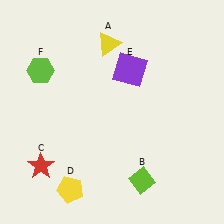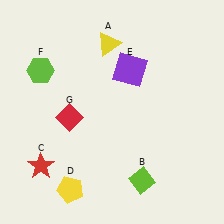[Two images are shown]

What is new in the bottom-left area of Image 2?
A red diamond (G) was added in the bottom-left area of Image 2.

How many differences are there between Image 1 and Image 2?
There is 1 difference between the two images.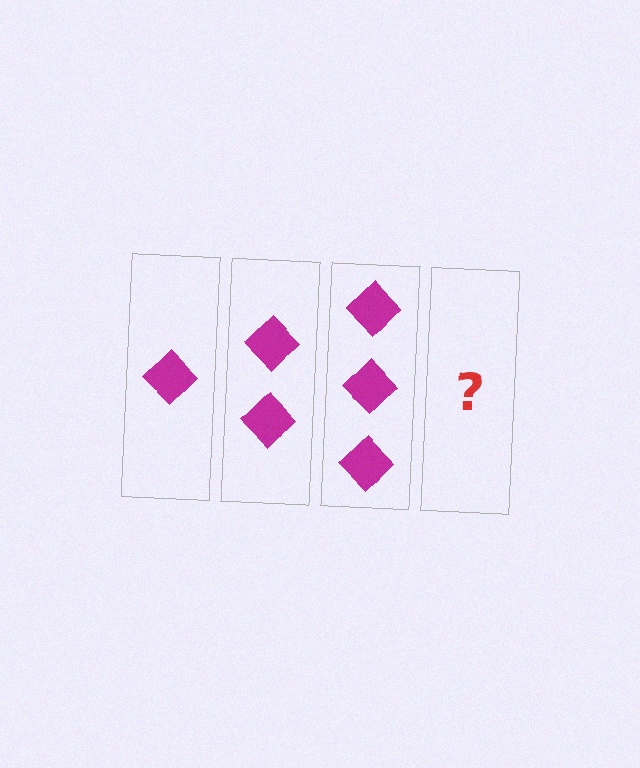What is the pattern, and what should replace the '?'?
The pattern is that each step adds one more diamond. The '?' should be 4 diamonds.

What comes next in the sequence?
The next element should be 4 diamonds.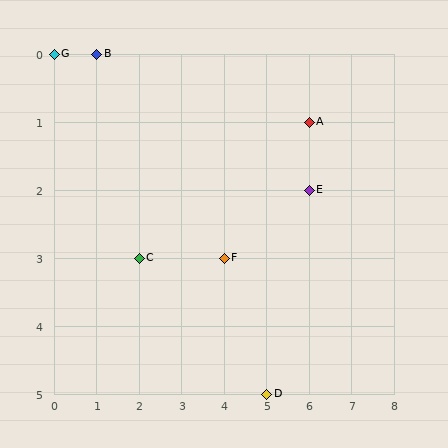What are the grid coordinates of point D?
Point D is at grid coordinates (5, 5).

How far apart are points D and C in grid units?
Points D and C are 3 columns and 2 rows apart (about 3.6 grid units diagonally).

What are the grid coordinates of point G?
Point G is at grid coordinates (0, 0).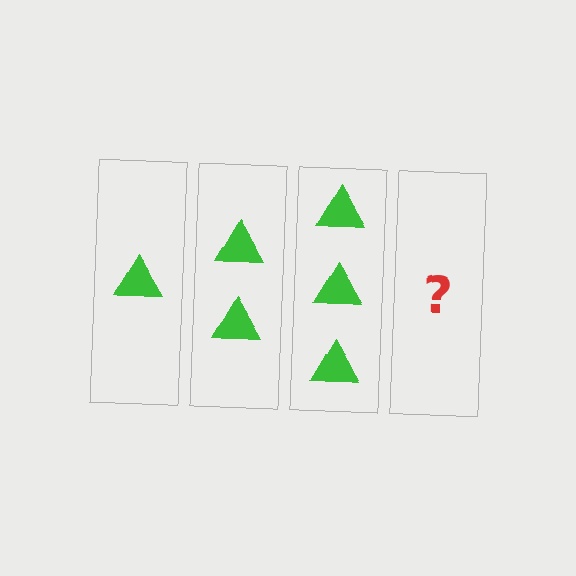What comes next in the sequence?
The next element should be 4 triangles.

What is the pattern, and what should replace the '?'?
The pattern is that each step adds one more triangle. The '?' should be 4 triangles.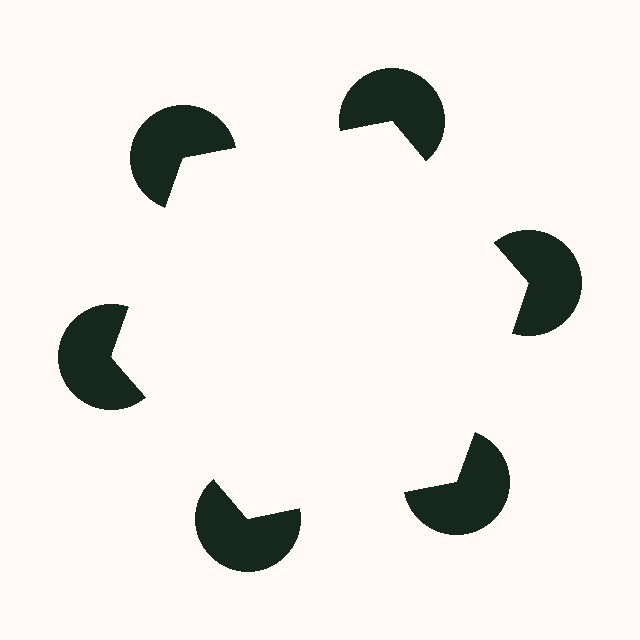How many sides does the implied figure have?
6 sides.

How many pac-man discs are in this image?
There are 6 — one at each vertex of the illusory hexagon.